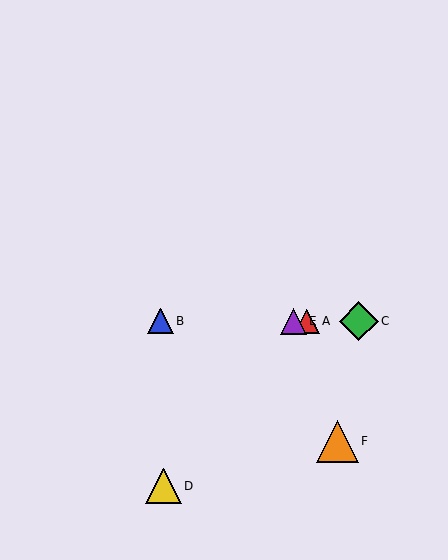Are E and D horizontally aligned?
No, E is at y≈321 and D is at y≈486.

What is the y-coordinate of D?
Object D is at y≈486.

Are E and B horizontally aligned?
Yes, both are at y≈321.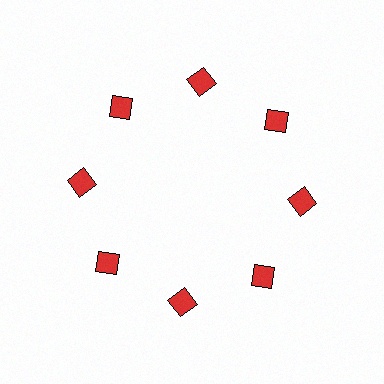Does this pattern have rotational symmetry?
Yes, this pattern has 8-fold rotational symmetry. It looks the same after rotating 45 degrees around the center.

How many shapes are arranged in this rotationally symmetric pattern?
There are 8 shapes, arranged in 8 groups of 1.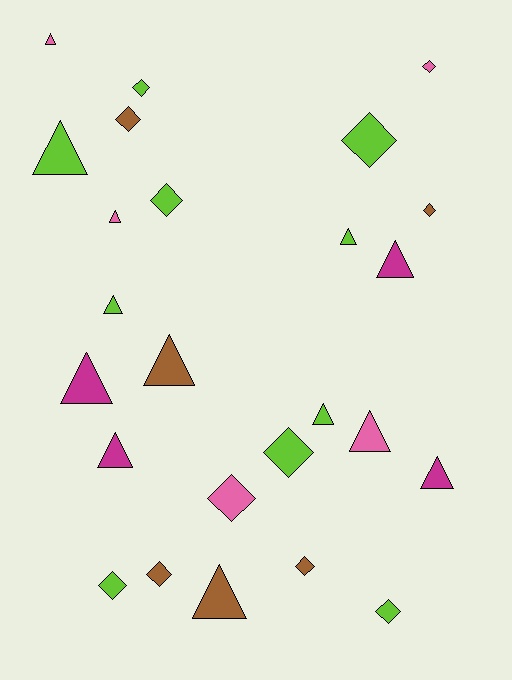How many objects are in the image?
There are 25 objects.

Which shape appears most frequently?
Triangle, with 13 objects.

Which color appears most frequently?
Lime, with 10 objects.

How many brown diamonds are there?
There are 4 brown diamonds.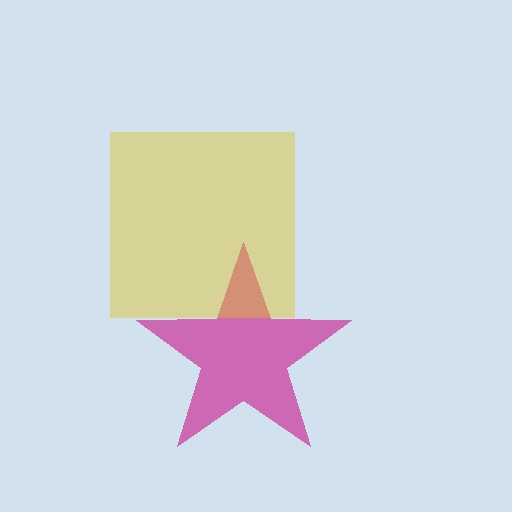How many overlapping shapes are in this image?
There are 2 overlapping shapes in the image.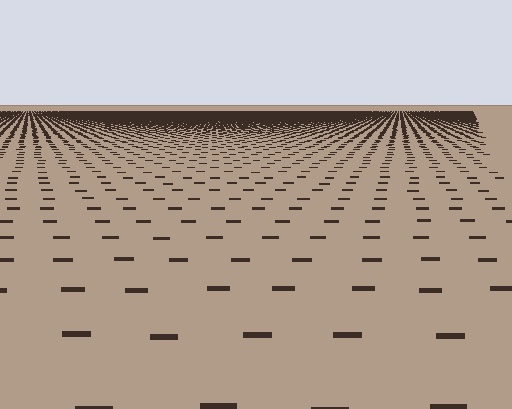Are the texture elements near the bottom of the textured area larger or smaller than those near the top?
Larger. Near the bottom, elements are closer to the viewer and appear at a bigger on-screen size.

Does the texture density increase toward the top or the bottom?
Density increases toward the top.